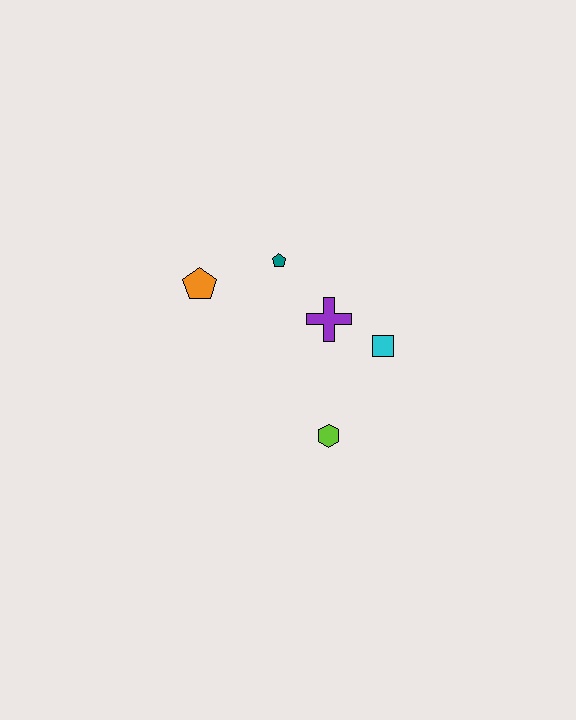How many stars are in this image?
There are no stars.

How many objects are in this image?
There are 5 objects.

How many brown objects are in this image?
There are no brown objects.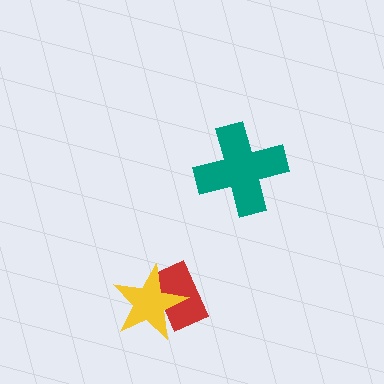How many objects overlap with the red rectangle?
1 object overlaps with the red rectangle.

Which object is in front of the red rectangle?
The yellow star is in front of the red rectangle.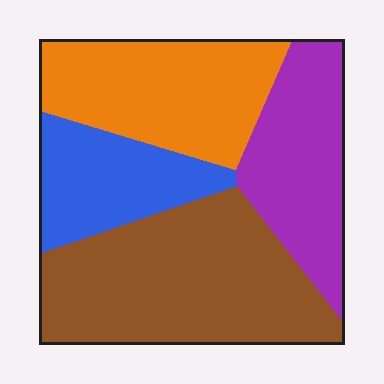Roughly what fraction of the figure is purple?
Purple takes up less than a quarter of the figure.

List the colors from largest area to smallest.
From largest to smallest: brown, orange, purple, blue.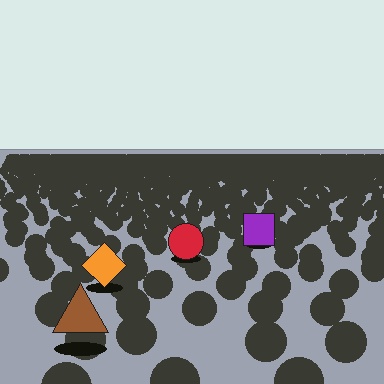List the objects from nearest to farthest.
From nearest to farthest: the brown triangle, the orange diamond, the red circle, the purple square.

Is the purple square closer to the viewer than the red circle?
No. The red circle is closer — you can tell from the texture gradient: the ground texture is coarser near it.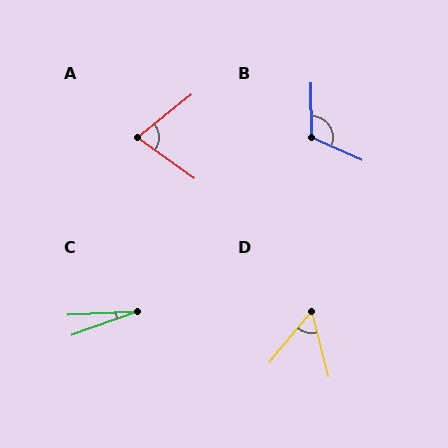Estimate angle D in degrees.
Approximately 53 degrees.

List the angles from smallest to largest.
C (17°), D (53°), A (74°), B (114°).